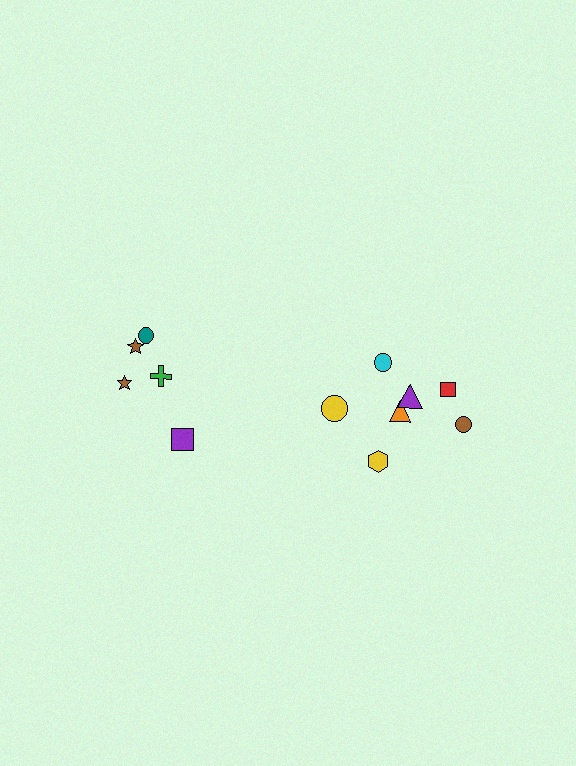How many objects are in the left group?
There are 5 objects.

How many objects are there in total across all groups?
There are 12 objects.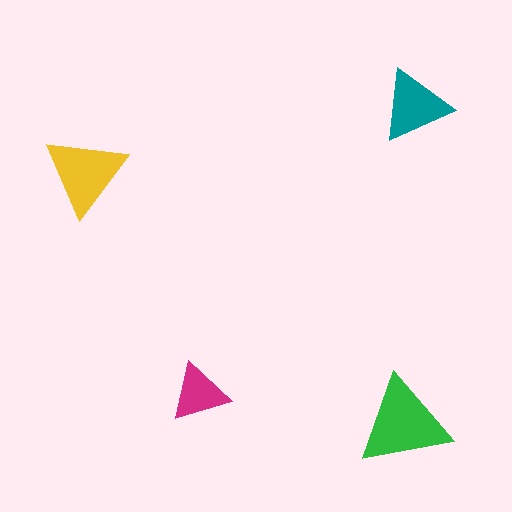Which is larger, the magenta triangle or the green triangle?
The green one.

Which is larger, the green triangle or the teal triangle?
The green one.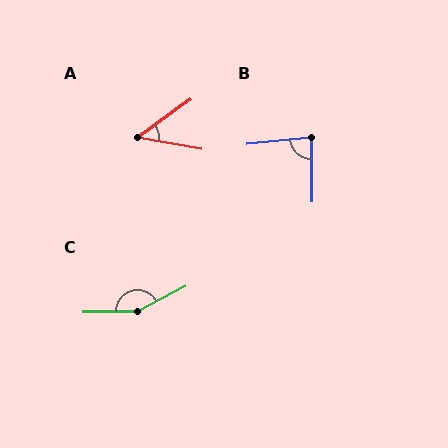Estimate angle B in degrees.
Approximately 86 degrees.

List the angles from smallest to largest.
A (45°), B (86°), C (154°).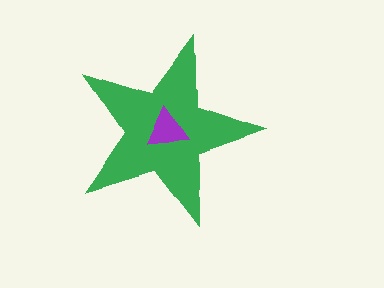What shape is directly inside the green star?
The purple triangle.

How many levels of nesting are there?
2.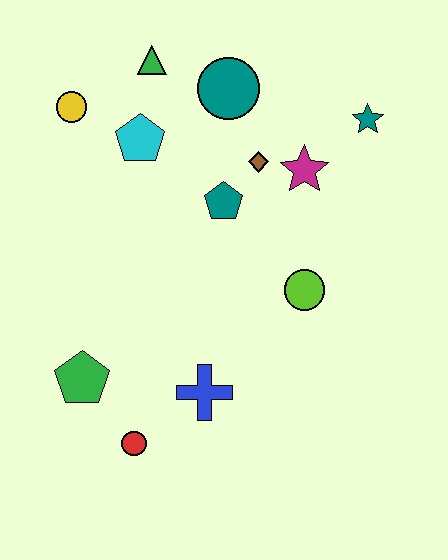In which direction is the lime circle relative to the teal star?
The lime circle is below the teal star.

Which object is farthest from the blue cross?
The green triangle is farthest from the blue cross.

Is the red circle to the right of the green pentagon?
Yes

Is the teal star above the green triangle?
No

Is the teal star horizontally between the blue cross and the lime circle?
No